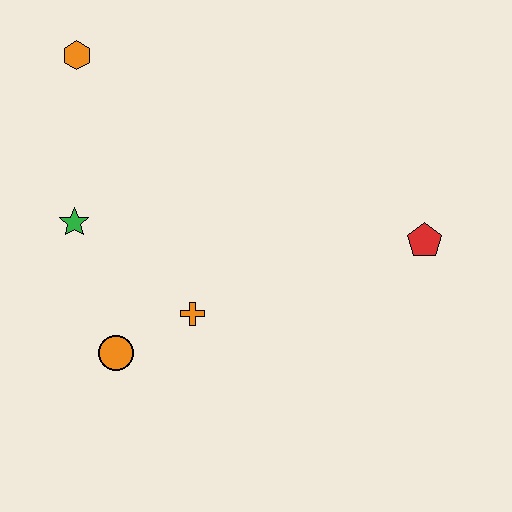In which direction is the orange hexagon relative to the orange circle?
The orange hexagon is above the orange circle.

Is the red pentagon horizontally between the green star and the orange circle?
No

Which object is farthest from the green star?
The red pentagon is farthest from the green star.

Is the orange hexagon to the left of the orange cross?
Yes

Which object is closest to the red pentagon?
The orange cross is closest to the red pentagon.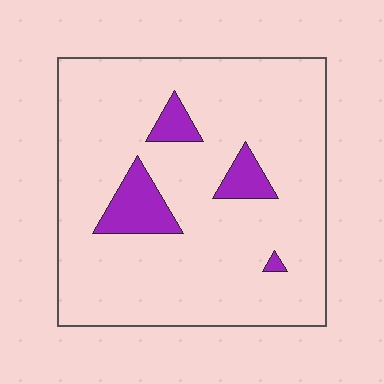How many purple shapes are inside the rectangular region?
4.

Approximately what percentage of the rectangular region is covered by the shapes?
Approximately 10%.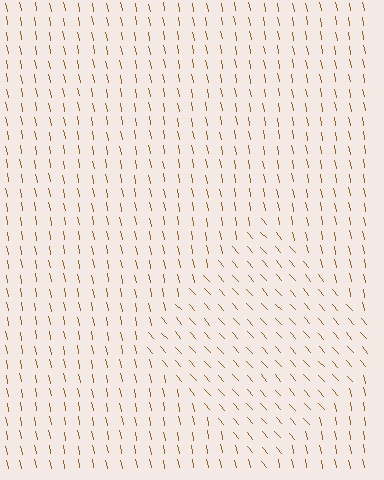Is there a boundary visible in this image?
Yes, there is a texture boundary formed by a change in line orientation.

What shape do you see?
I see a diamond.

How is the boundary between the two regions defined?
The boundary is defined purely by a change in line orientation (approximately 31 degrees difference). All lines are the same color and thickness.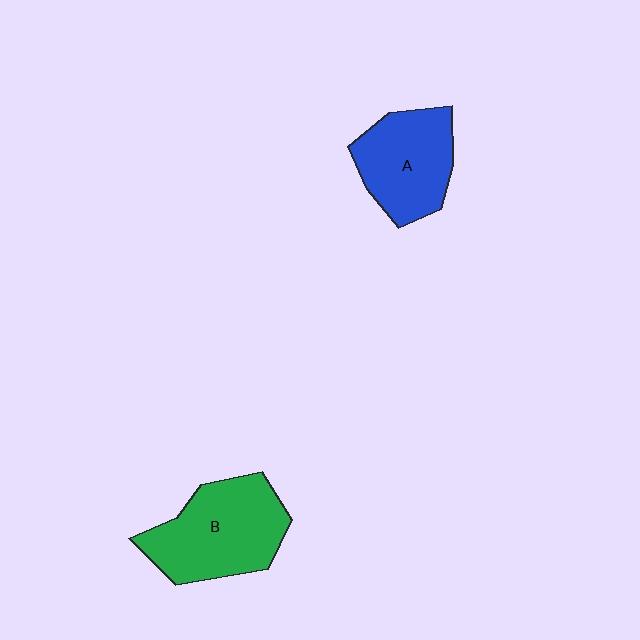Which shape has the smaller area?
Shape A (blue).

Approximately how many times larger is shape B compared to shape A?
Approximately 1.2 times.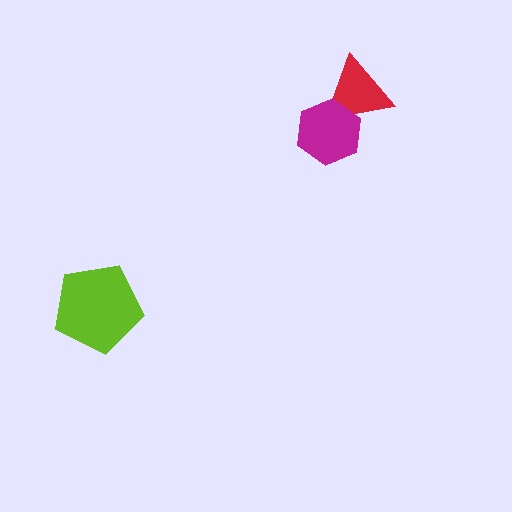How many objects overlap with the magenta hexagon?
1 object overlaps with the magenta hexagon.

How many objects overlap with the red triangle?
1 object overlaps with the red triangle.